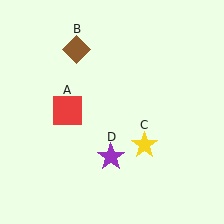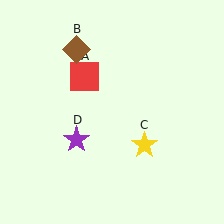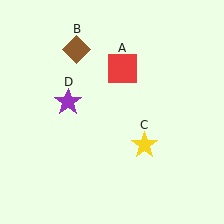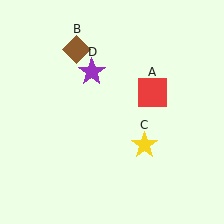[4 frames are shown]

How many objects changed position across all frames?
2 objects changed position: red square (object A), purple star (object D).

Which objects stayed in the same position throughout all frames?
Brown diamond (object B) and yellow star (object C) remained stationary.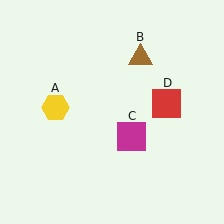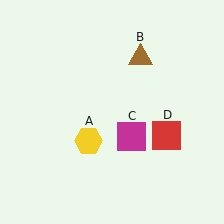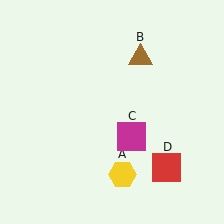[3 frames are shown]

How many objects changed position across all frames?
2 objects changed position: yellow hexagon (object A), red square (object D).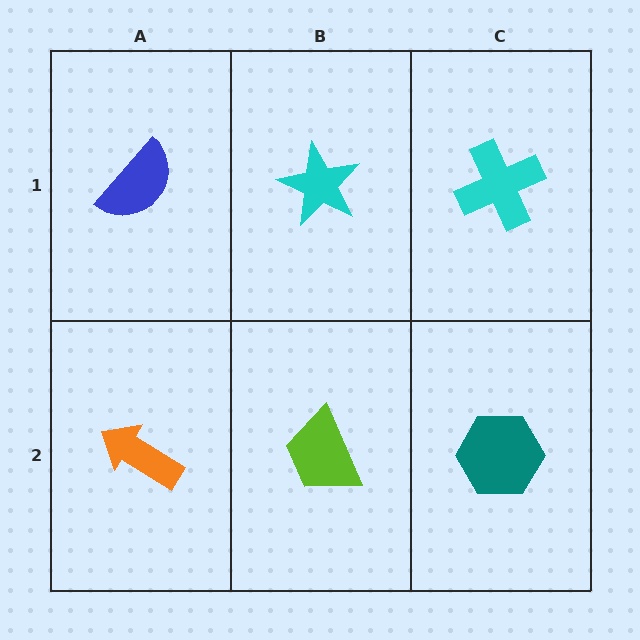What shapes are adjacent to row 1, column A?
An orange arrow (row 2, column A), a cyan star (row 1, column B).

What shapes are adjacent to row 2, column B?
A cyan star (row 1, column B), an orange arrow (row 2, column A), a teal hexagon (row 2, column C).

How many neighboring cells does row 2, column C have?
2.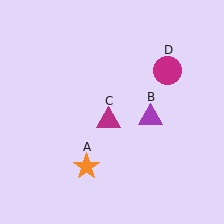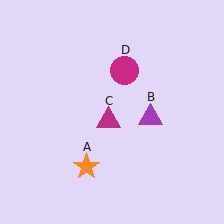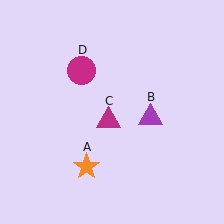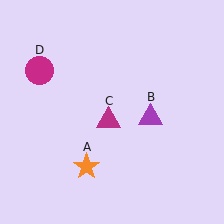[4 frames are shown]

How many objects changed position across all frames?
1 object changed position: magenta circle (object D).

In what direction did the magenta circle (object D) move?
The magenta circle (object D) moved left.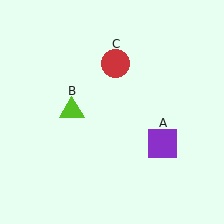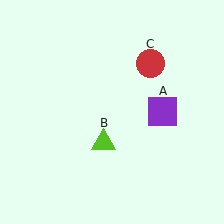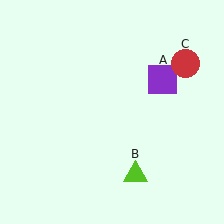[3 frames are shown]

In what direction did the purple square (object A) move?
The purple square (object A) moved up.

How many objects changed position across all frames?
3 objects changed position: purple square (object A), lime triangle (object B), red circle (object C).